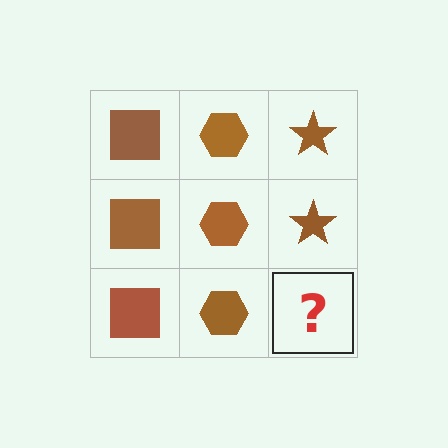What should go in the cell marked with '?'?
The missing cell should contain a brown star.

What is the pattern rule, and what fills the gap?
The rule is that each column has a consistent shape. The gap should be filled with a brown star.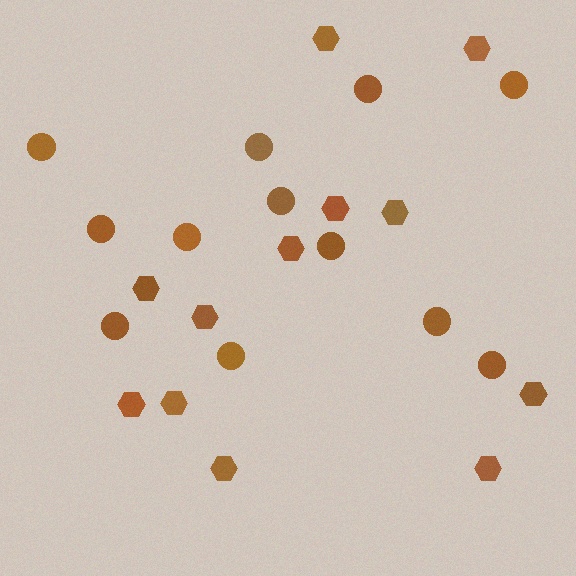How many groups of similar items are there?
There are 2 groups: one group of circles (12) and one group of hexagons (12).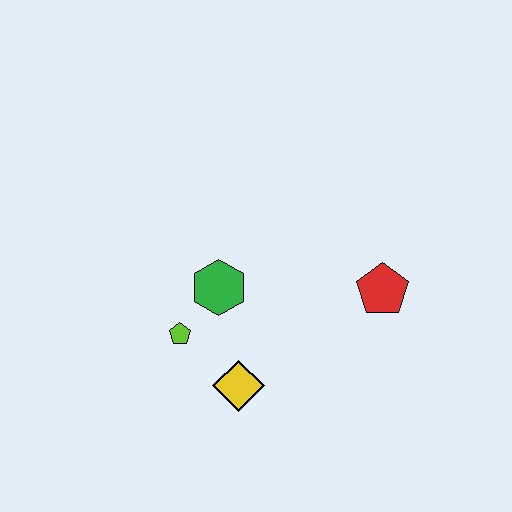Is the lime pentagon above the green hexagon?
No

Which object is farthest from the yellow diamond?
The red pentagon is farthest from the yellow diamond.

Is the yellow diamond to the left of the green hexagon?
No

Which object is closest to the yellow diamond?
The lime pentagon is closest to the yellow diamond.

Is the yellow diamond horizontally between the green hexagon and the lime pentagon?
No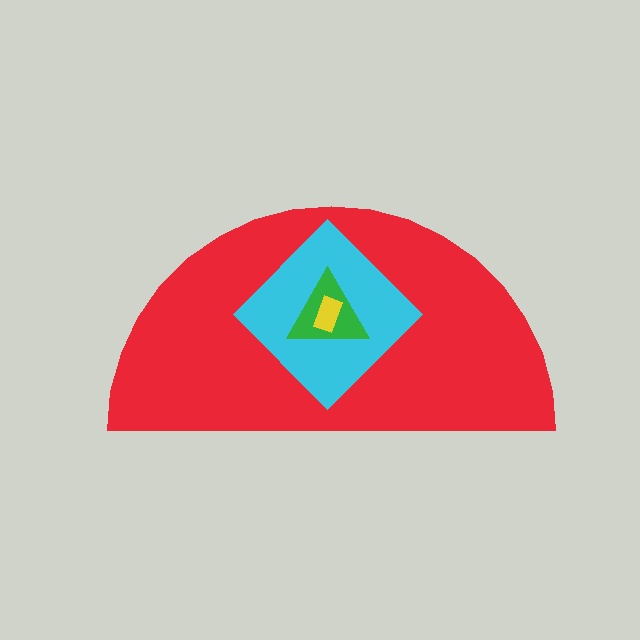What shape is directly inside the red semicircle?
The cyan diamond.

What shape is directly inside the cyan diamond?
The green triangle.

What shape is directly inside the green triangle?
The yellow rectangle.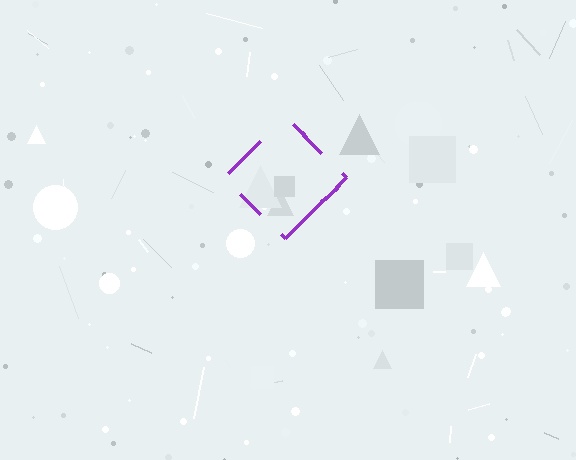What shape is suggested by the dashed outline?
The dashed outline suggests a diamond.